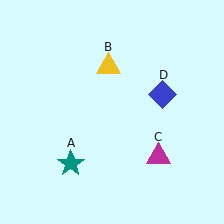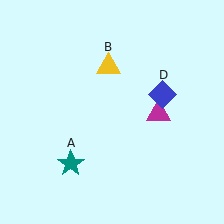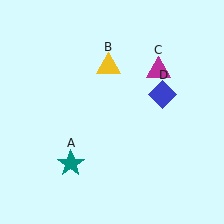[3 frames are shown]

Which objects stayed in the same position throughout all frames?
Teal star (object A) and yellow triangle (object B) and blue diamond (object D) remained stationary.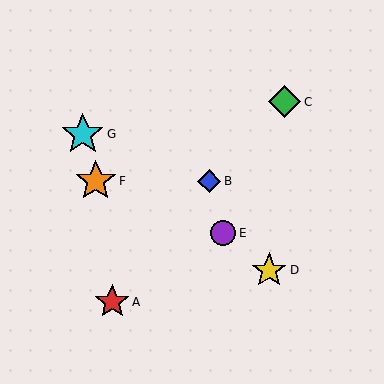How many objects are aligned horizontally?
2 objects (B, F) are aligned horizontally.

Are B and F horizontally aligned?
Yes, both are at y≈181.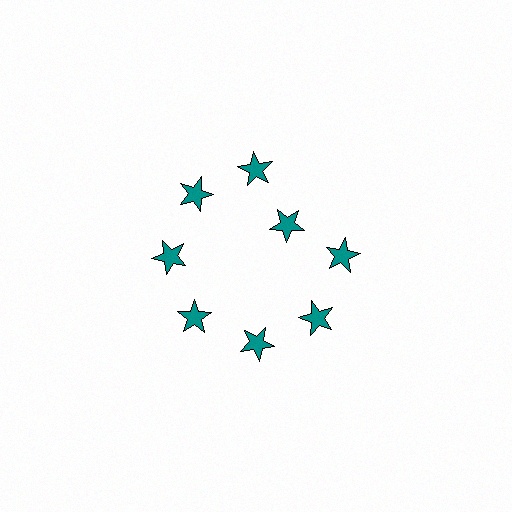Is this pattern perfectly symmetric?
No. The 8 teal stars are arranged in a ring, but one element near the 2 o'clock position is pulled inward toward the center, breaking the 8-fold rotational symmetry.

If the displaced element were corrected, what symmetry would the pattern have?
It would have 8-fold rotational symmetry — the pattern would map onto itself every 45 degrees.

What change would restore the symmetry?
The symmetry would be restored by moving it outward, back onto the ring so that all 8 stars sit at equal angles and equal distance from the center.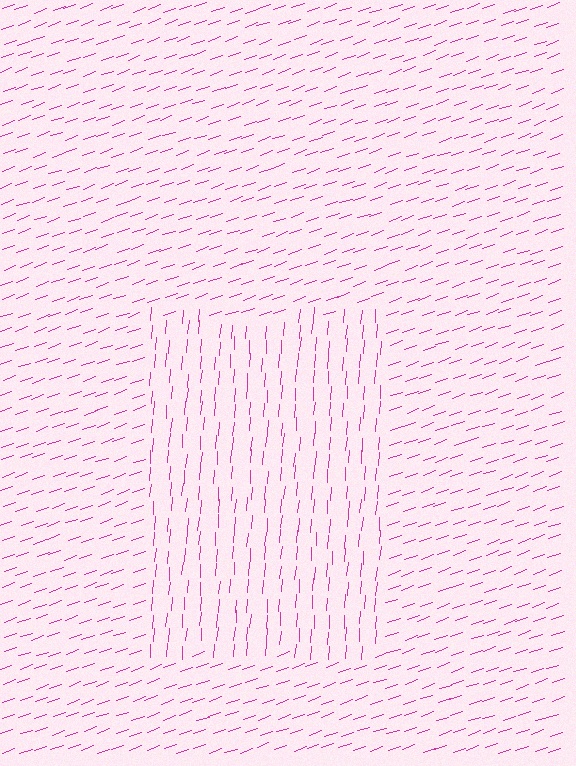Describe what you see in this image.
The image is filled with small magenta line segments. A rectangle region in the image has lines oriented differently from the surrounding lines, creating a visible texture boundary.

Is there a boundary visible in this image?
Yes, there is a texture boundary formed by a change in line orientation.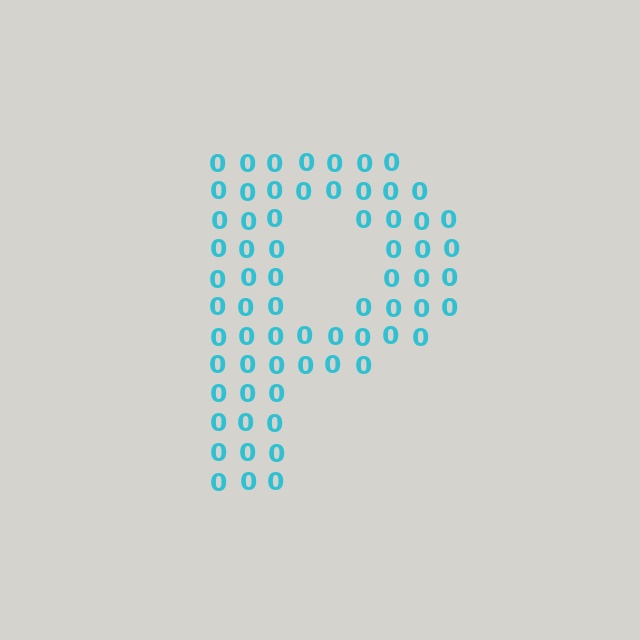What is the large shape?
The large shape is the letter P.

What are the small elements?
The small elements are digit 0's.